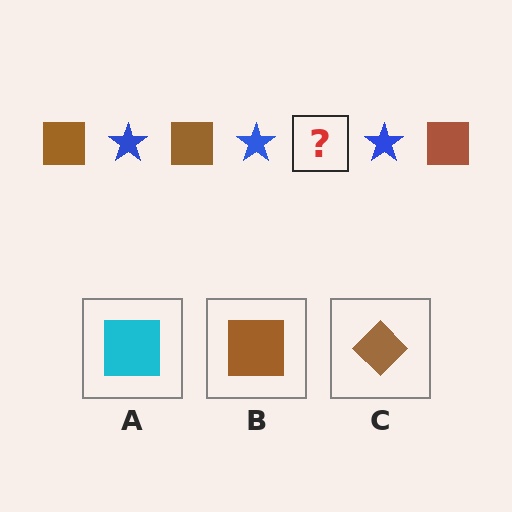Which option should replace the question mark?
Option B.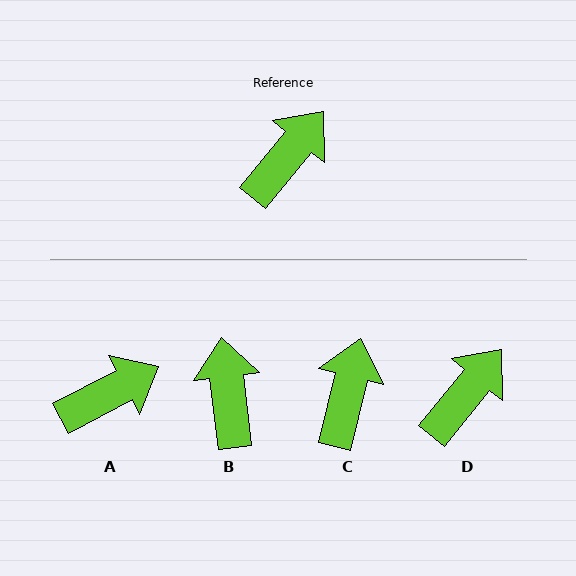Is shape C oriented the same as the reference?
No, it is off by about 26 degrees.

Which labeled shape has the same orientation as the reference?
D.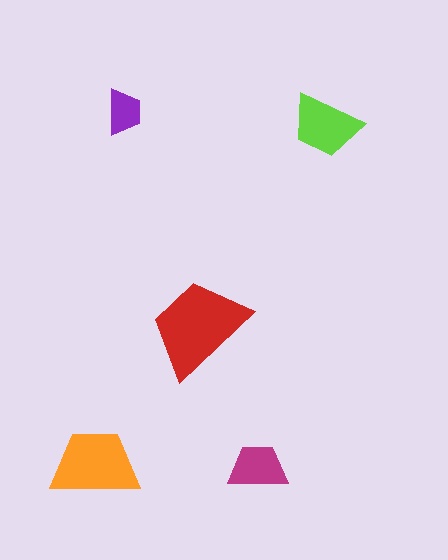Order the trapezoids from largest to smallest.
the red one, the orange one, the lime one, the magenta one, the purple one.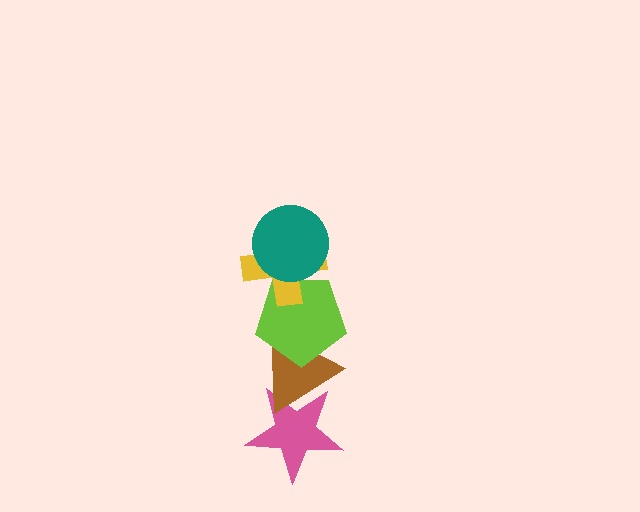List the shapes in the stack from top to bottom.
From top to bottom: the teal circle, the yellow cross, the lime pentagon, the brown triangle, the pink star.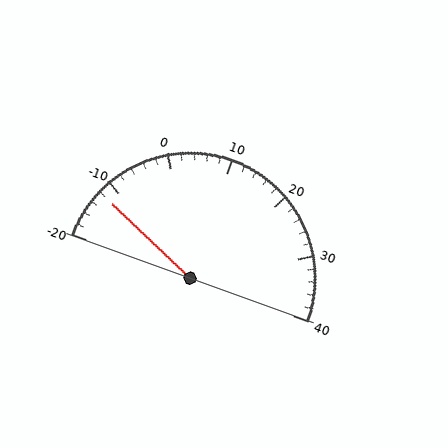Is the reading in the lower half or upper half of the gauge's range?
The reading is in the lower half of the range (-20 to 40).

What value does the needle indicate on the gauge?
The needle indicates approximately -12.